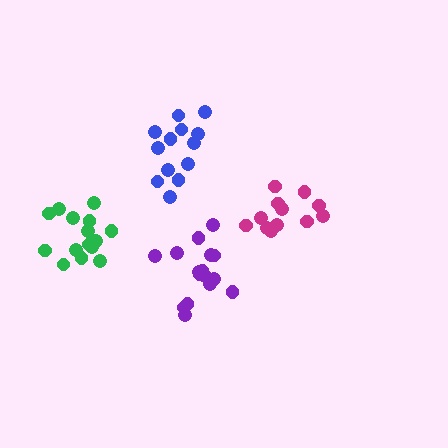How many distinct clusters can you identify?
There are 4 distinct clusters.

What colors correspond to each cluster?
The clusters are colored: blue, purple, magenta, green.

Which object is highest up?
The blue cluster is topmost.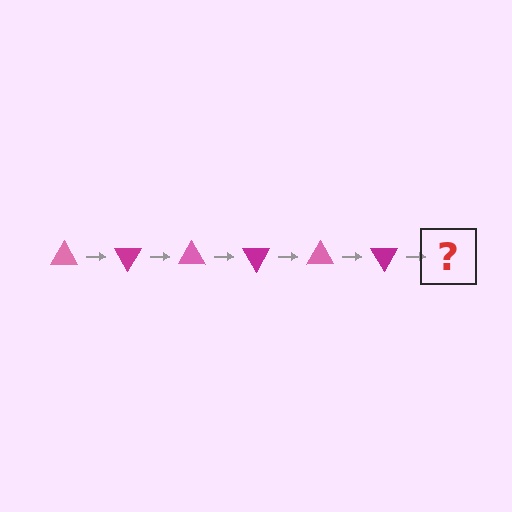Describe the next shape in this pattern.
It should be a pink triangle, rotated 360 degrees from the start.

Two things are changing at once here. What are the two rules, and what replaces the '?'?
The two rules are that it rotates 60 degrees each step and the color cycles through pink and magenta. The '?' should be a pink triangle, rotated 360 degrees from the start.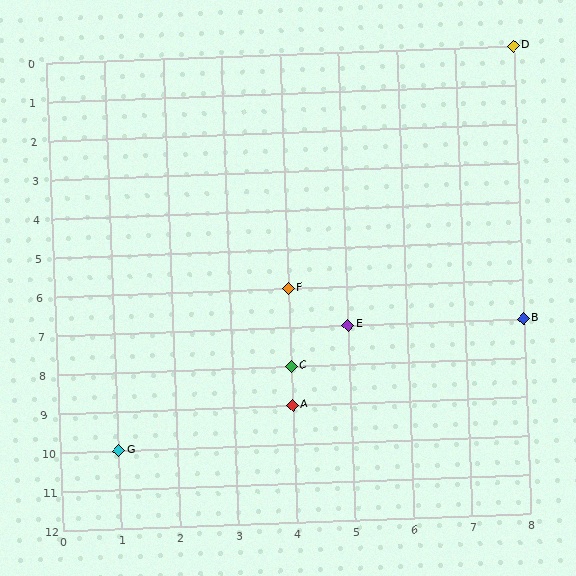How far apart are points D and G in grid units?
Points D and G are 7 columns and 10 rows apart (about 12.2 grid units diagonally).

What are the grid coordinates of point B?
Point B is at grid coordinates (8, 7).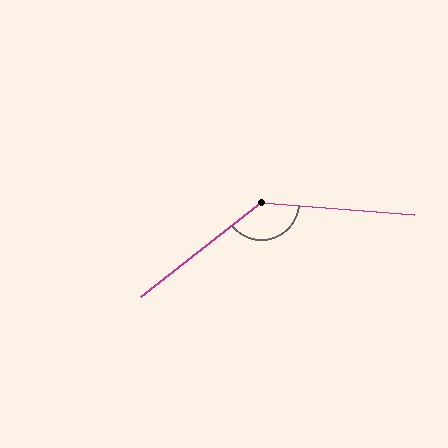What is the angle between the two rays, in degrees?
Approximately 137 degrees.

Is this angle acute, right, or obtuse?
It is obtuse.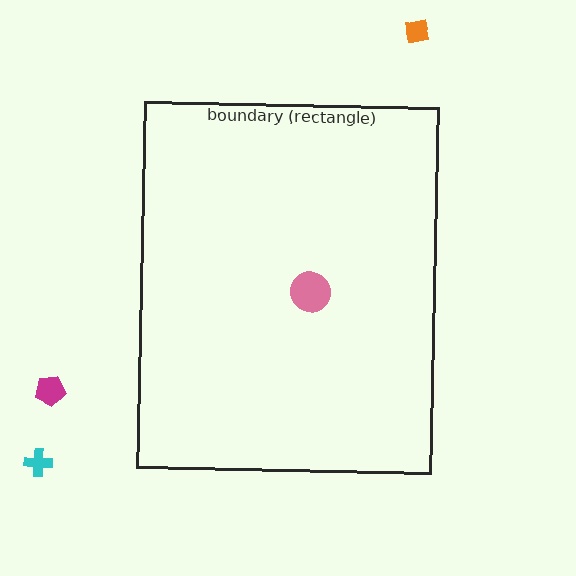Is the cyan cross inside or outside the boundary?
Outside.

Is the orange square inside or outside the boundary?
Outside.